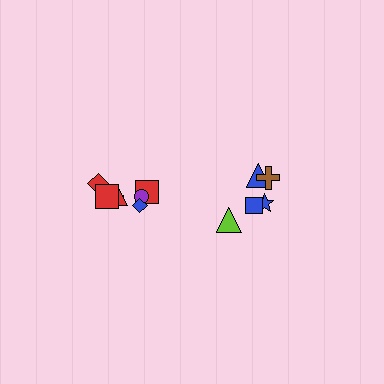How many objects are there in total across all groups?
There are 12 objects.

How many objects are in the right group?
There are 5 objects.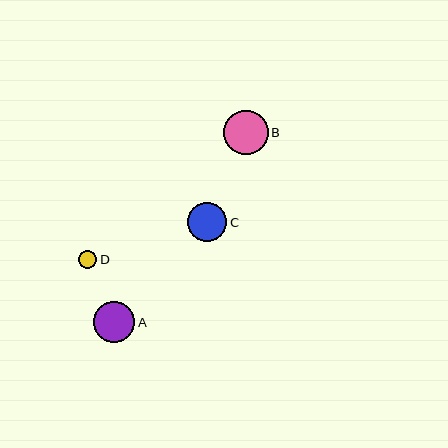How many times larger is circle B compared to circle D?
Circle B is approximately 2.4 times the size of circle D.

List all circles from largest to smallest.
From largest to smallest: B, A, C, D.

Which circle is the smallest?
Circle D is the smallest with a size of approximately 19 pixels.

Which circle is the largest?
Circle B is the largest with a size of approximately 44 pixels.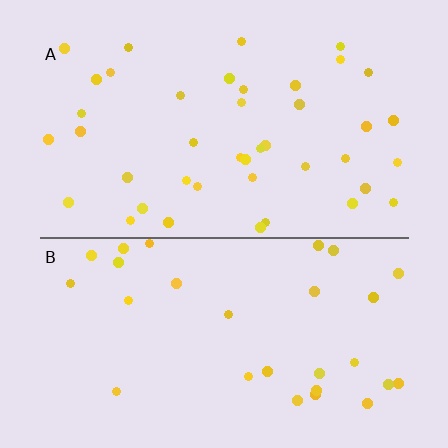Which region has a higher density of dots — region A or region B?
A (the top).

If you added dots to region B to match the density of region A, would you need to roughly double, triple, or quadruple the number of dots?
Approximately double.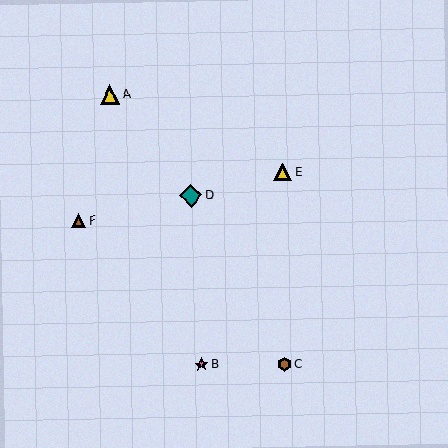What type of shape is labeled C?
Shape C is a brown hexagon.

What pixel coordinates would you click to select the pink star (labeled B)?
Click at (201, 365) to select the pink star B.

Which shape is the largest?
The teal diamond (labeled D) is the largest.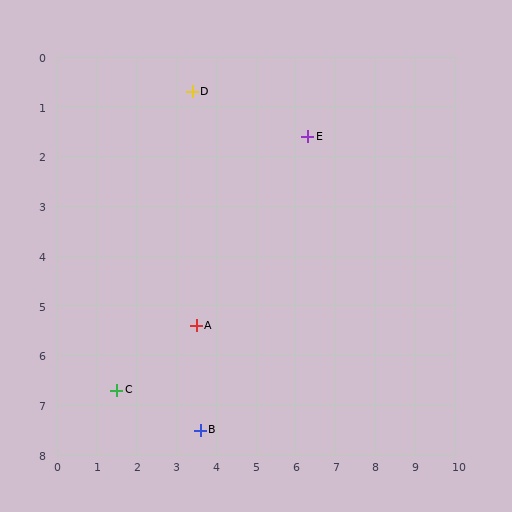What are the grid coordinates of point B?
Point B is at approximately (3.6, 7.5).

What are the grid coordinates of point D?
Point D is at approximately (3.4, 0.7).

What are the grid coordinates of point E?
Point E is at approximately (6.3, 1.6).